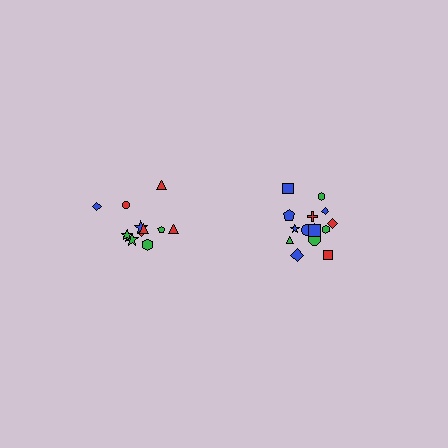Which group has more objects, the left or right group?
The right group.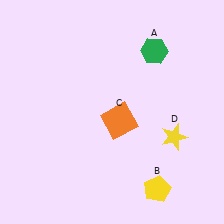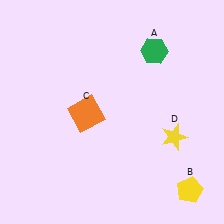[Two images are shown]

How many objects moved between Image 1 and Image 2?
2 objects moved between the two images.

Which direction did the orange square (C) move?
The orange square (C) moved left.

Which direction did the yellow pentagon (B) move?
The yellow pentagon (B) moved right.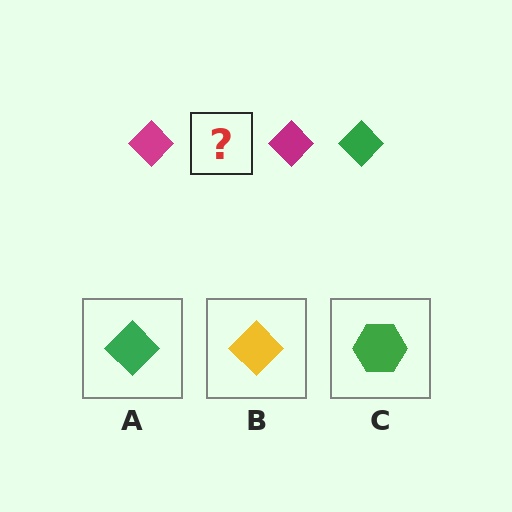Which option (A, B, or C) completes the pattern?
A.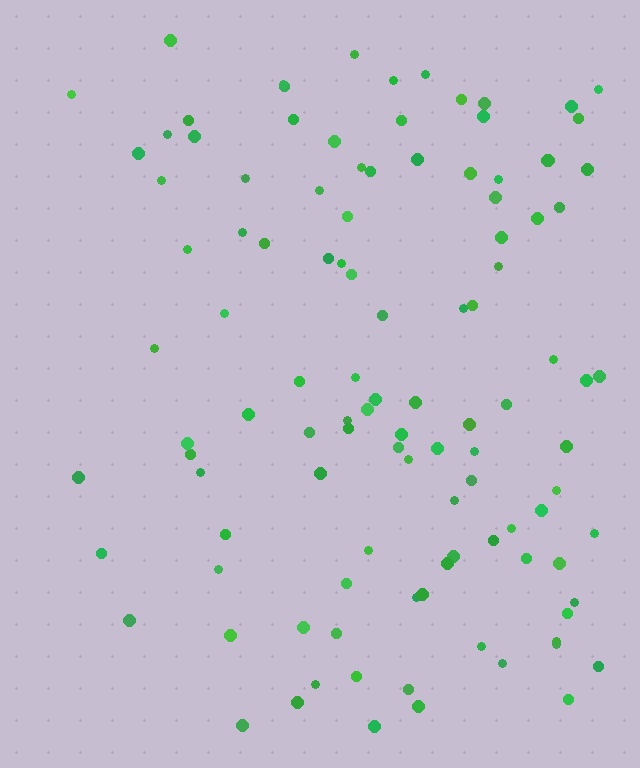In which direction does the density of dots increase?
From left to right, with the right side densest.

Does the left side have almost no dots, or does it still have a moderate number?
Still a moderate number, just noticeably fewer than the right.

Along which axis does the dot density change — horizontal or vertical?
Horizontal.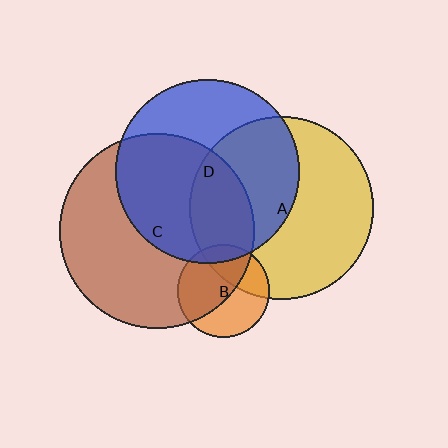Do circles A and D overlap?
Yes.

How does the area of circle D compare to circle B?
Approximately 4.0 times.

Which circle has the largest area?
Circle C (brown).